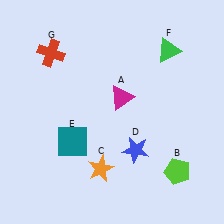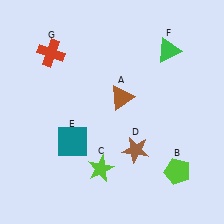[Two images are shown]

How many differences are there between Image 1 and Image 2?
There are 3 differences between the two images.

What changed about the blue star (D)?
In Image 1, D is blue. In Image 2, it changed to brown.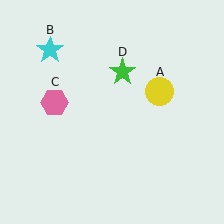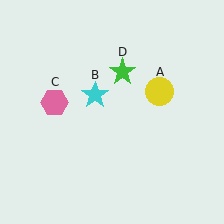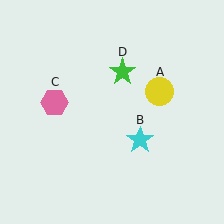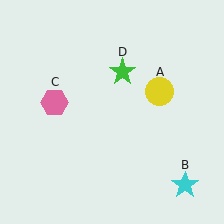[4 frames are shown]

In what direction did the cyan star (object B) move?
The cyan star (object B) moved down and to the right.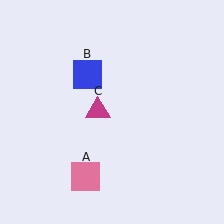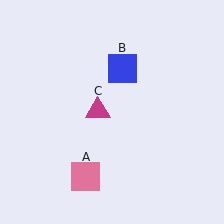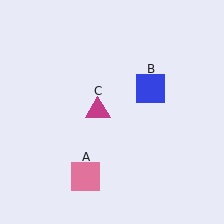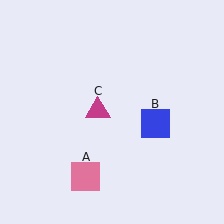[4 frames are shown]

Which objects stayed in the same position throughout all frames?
Pink square (object A) and magenta triangle (object C) remained stationary.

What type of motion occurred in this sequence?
The blue square (object B) rotated clockwise around the center of the scene.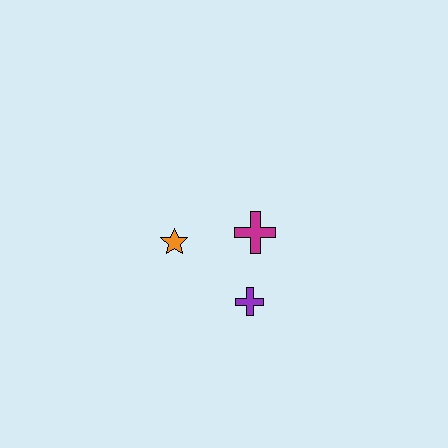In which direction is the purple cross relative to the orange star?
The purple cross is to the right of the orange star.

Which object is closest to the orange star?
The magenta cross is closest to the orange star.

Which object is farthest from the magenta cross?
The orange star is farthest from the magenta cross.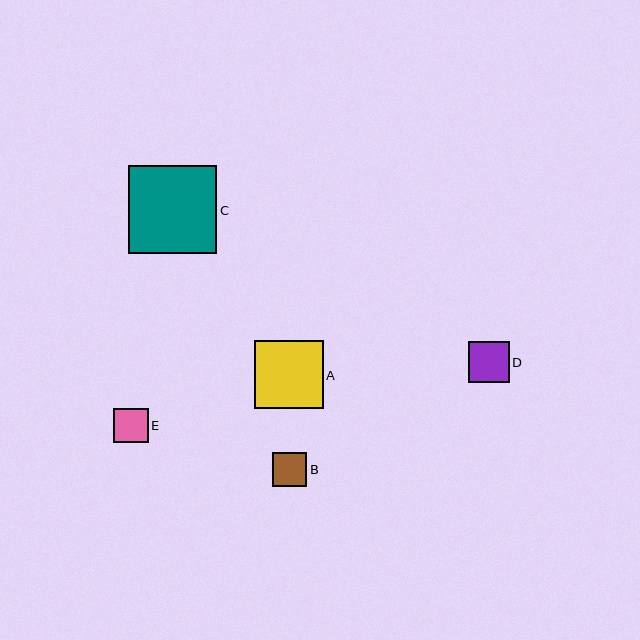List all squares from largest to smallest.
From largest to smallest: C, A, D, E, B.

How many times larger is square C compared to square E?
Square C is approximately 2.5 times the size of square E.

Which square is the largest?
Square C is the largest with a size of approximately 88 pixels.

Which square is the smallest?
Square B is the smallest with a size of approximately 34 pixels.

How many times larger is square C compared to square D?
Square C is approximately 2.2 times the size of square D.